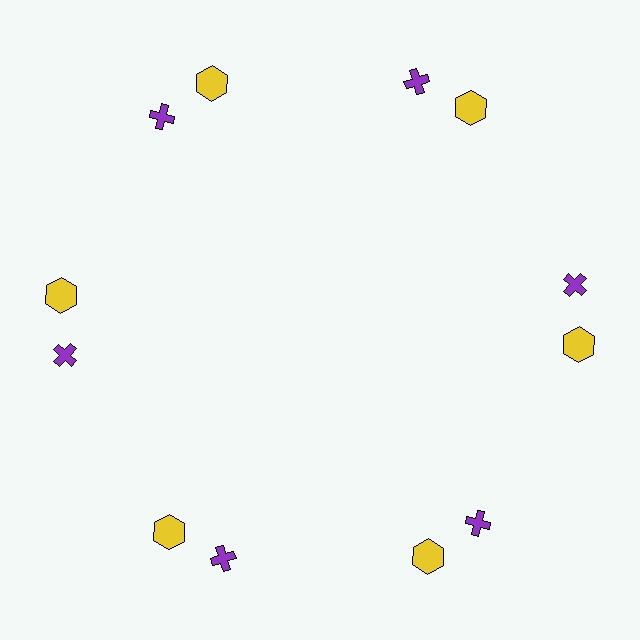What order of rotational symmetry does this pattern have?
This pattern has 6-fold rotational symmetry.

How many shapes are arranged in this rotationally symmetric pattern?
There are 12 shapes, arranged in 6 groups of 2.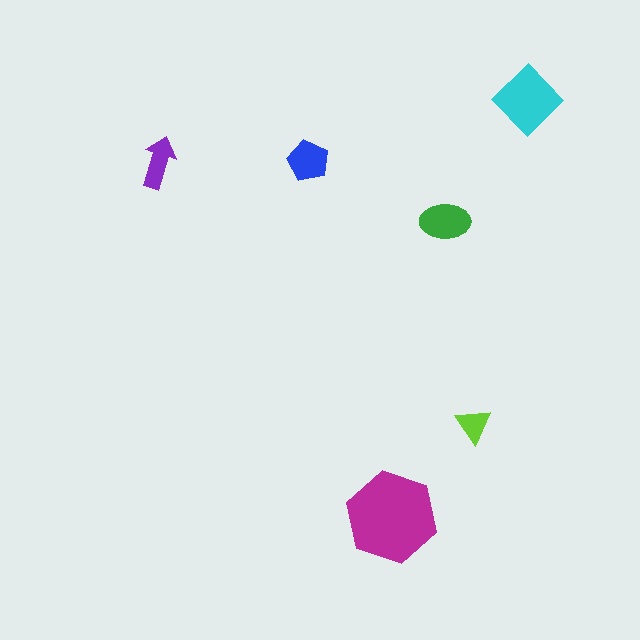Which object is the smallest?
The lime triangle.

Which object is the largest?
The magenta hexagon.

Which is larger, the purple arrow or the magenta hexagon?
The magenta hexagon.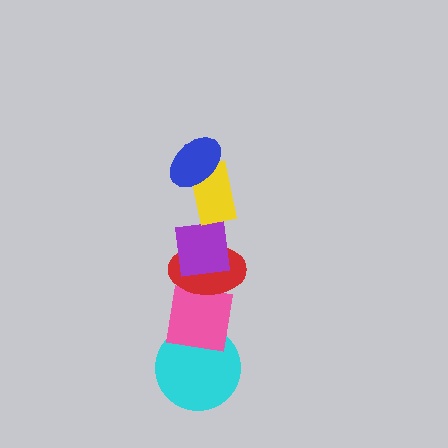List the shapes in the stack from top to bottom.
From top to bottom: the blue ellipse, the yellow rectangle, the purple square, the red ellipse, the pink square, the cyan circle.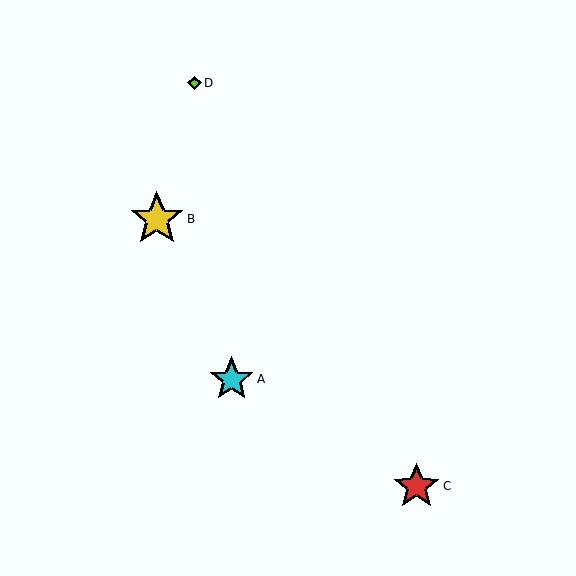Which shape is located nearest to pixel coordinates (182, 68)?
The lime diamond (labeled D) at (195, 83) is nearest to that location.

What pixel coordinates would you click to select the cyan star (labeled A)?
Click at (232, 379) to select the cyan star A.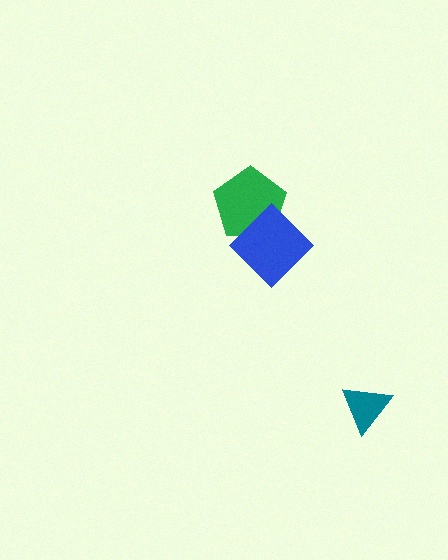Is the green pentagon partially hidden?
Yes, it is partially covered by another shape.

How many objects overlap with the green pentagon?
1 object overlaps with the green pentagon.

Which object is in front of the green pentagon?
The blue diamond is in front of the green pentagon.